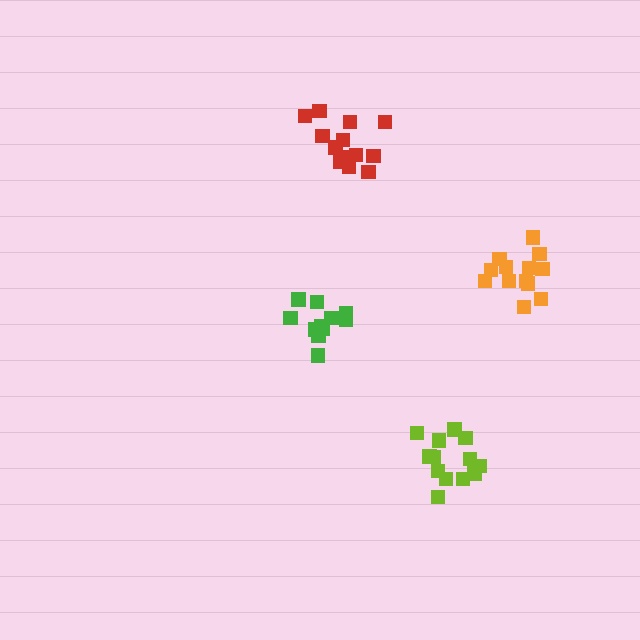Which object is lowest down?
The lime cluster is bottommost.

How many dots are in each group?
Group 1: 11 dots, Group 2: 13 dots, Group 3: 13 dots, Group 4: 13 dots (50 total).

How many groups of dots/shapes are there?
There are 4 groups.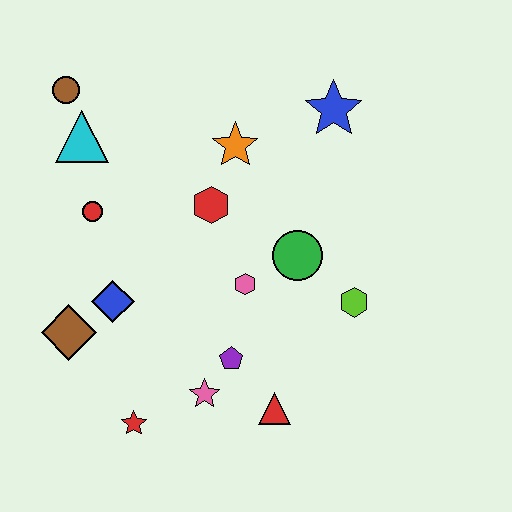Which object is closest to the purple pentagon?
The pink star is closest to the purple pentagon.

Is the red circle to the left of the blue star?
Yes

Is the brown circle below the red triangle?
No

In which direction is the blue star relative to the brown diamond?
The blue star is to the right of the brown diamond.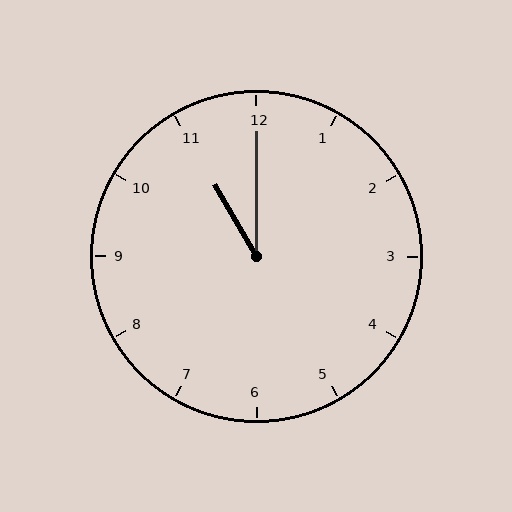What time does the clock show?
11:00.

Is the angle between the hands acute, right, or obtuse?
It is acute.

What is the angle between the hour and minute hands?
Approximately 30 degrees.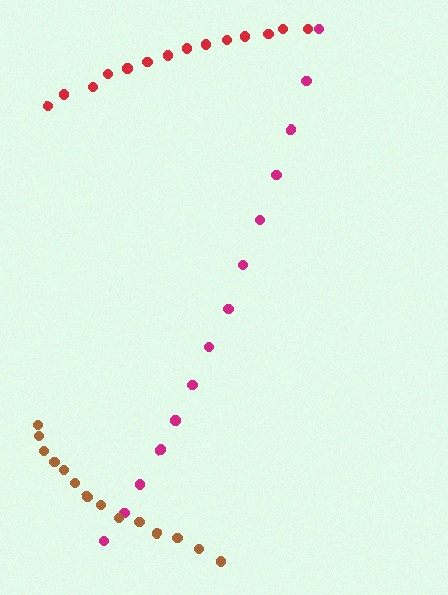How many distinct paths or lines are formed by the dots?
There are 3 distinct paths.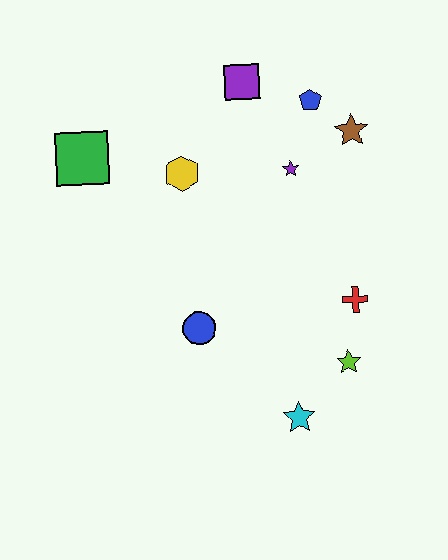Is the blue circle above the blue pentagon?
No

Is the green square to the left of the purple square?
Yes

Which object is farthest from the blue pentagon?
The cyan star is farthest from the blue pentagon.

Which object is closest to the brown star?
The blue pentagon is closest to the brown star.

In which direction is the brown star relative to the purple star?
The brown star is to the right of the purple star.